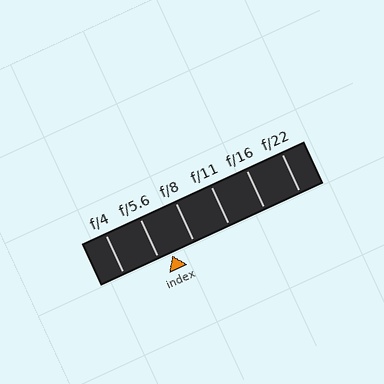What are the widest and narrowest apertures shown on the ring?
The widest aperture shown is f/4 and the narrowest is f/22.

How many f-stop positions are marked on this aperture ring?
There are 6 f-stop positions marked.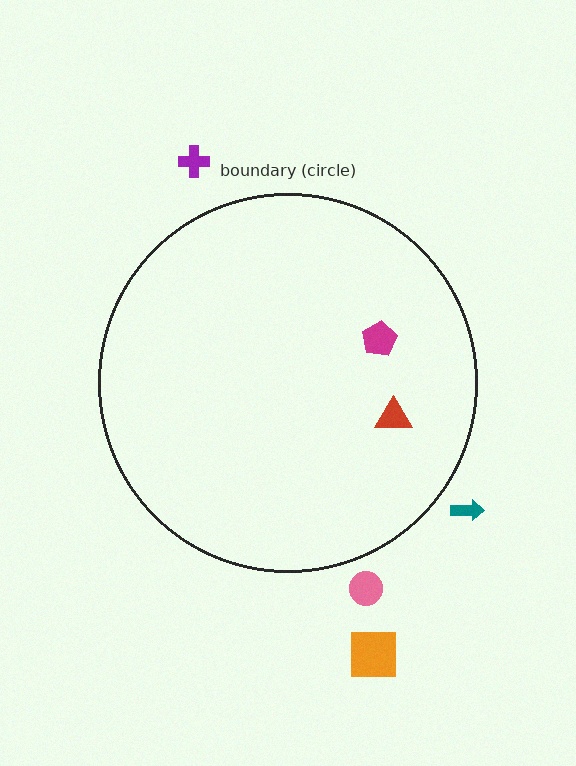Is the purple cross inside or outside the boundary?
Outside.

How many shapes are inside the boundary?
2 inside, 4 outside.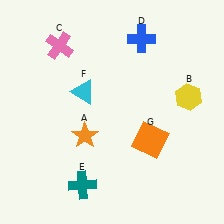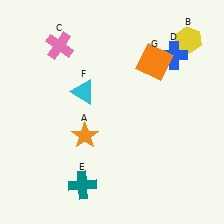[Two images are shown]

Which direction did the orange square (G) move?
The orange square (G) moved up.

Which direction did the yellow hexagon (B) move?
The yellow hexagon (B) moved up.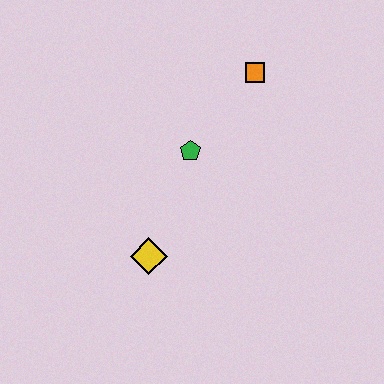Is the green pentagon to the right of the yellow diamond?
Yes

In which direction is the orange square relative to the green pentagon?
The orange square is above the green pentagon.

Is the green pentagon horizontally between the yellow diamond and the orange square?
Yes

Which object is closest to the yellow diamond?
The green pentagon is closest to the yellow diamond.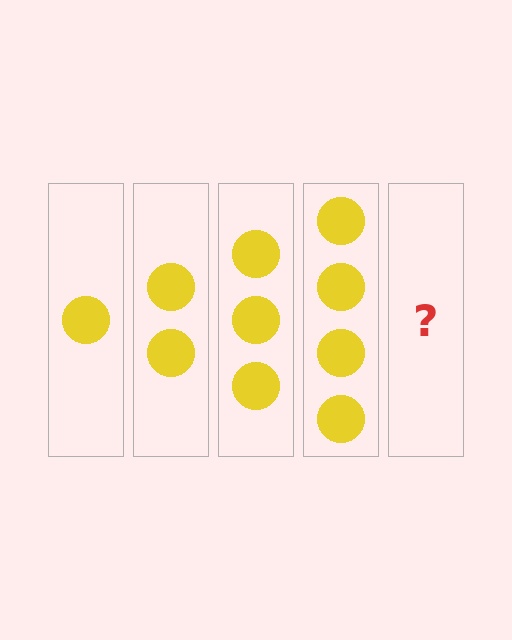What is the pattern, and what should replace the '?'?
The pattern is that each step adds one more circle. The '?' should be 5 circles.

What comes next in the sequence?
The next element should be 5 circles.